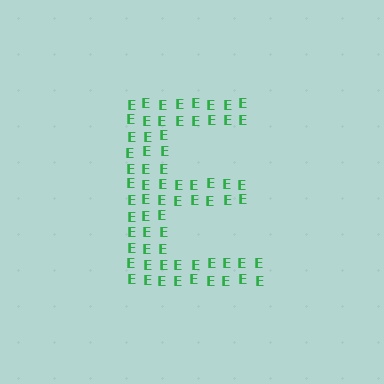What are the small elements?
The small elements are letter E's.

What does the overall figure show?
The overall figure shows the letter E.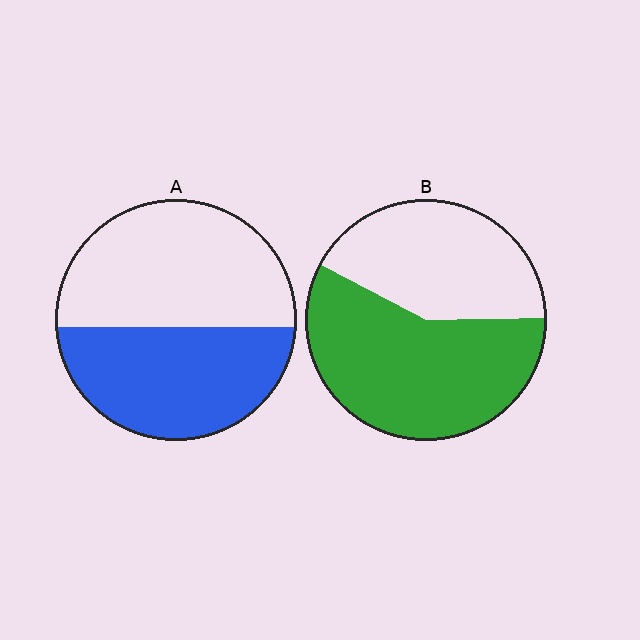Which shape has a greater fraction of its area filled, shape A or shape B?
Shape B.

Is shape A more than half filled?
Roughly half.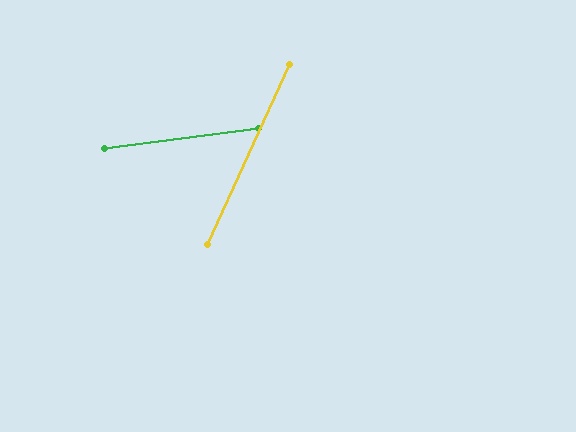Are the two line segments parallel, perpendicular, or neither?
Neither parallel nor perpendicular — they differ by about 58°.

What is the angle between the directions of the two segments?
Approximately 58 degrees.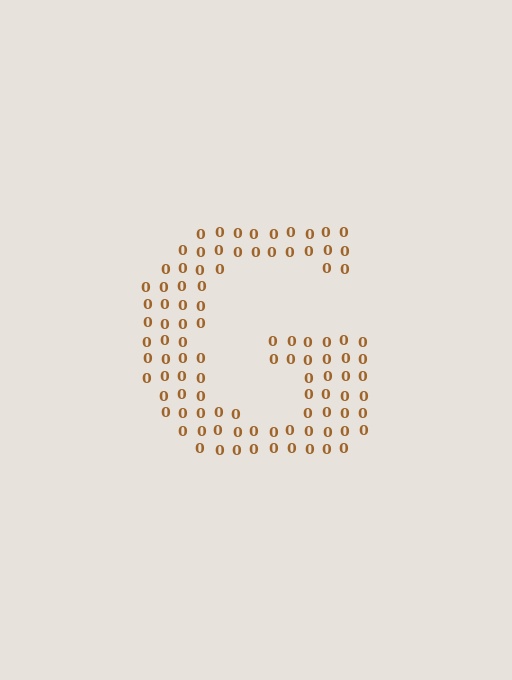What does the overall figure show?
The overall figure shows the letter G.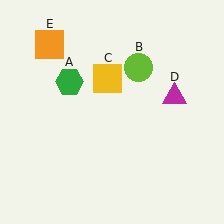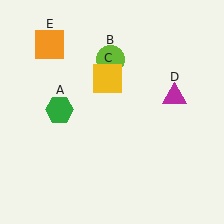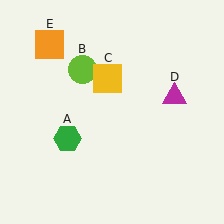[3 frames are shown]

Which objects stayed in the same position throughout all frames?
Yellow square (object C) and magenta triangle (object D) and orange square (object E) remained stationary.